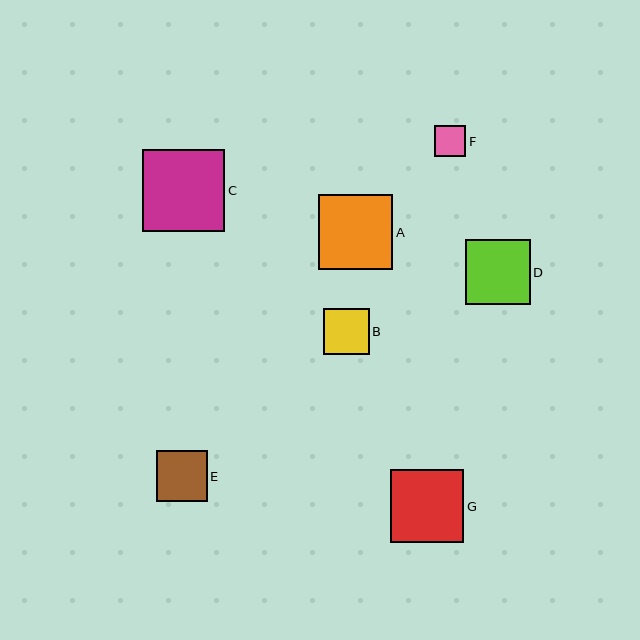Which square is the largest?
Square C is the largest with a size of approximately 82 pixels.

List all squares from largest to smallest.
From largest to smallest: C, A, G, D, E, B, F.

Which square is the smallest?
Square F is the smallest with a size of approximately 31 pixels.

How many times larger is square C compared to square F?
Square C is approximately 2.7 times the size of square F.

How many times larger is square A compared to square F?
Square A is approximately 2.4 times the size of square F.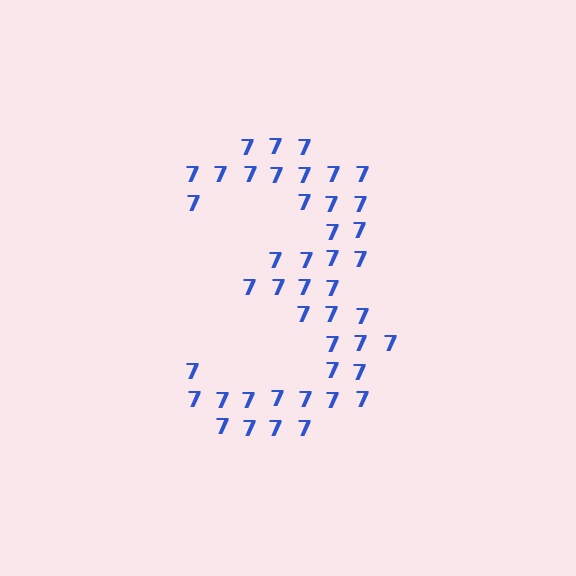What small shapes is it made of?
It is made of small digit 7's.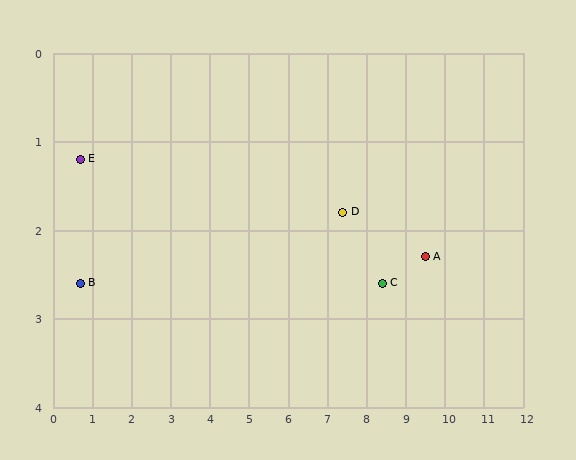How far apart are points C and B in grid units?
Points C and B are about 7.7 grid units apart.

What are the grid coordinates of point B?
Point B is at approximately (0.7, 2.6).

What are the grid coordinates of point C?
Point C is at approximately (8.4, 2.6).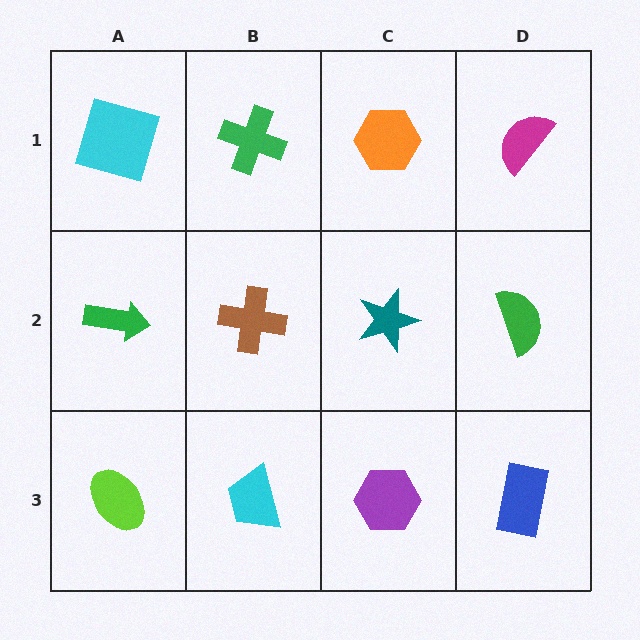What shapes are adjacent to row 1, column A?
A green arrow (row 2, column A), a green cross (row 1, column B).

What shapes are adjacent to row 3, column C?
A teal star (row 2, column C), a cyan trapezoid (row 3, column B), a blue rectangle (row 3, column D).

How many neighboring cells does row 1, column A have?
2.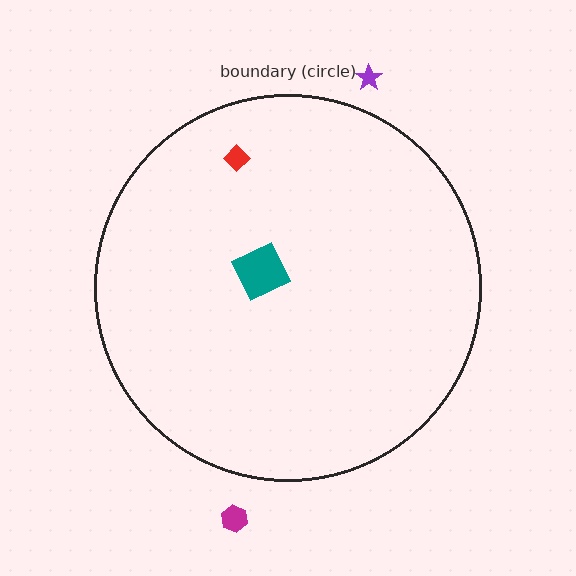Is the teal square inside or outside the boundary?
Inside.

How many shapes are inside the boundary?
2 inside, 2 outside.